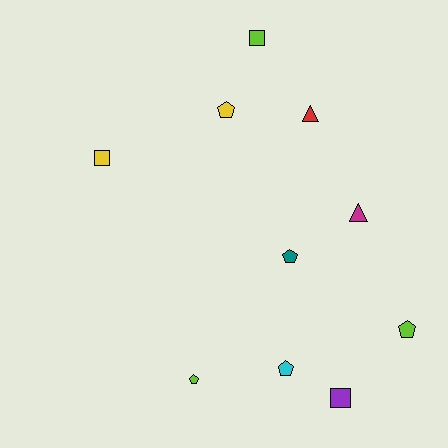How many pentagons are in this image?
There are 5 pentagons.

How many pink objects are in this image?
There are no pink objects.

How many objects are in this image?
There are 10 objects.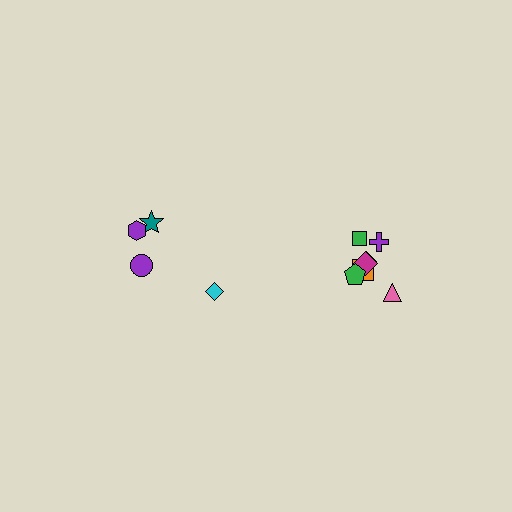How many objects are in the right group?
There are 7 objects.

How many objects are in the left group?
There are 4 objects.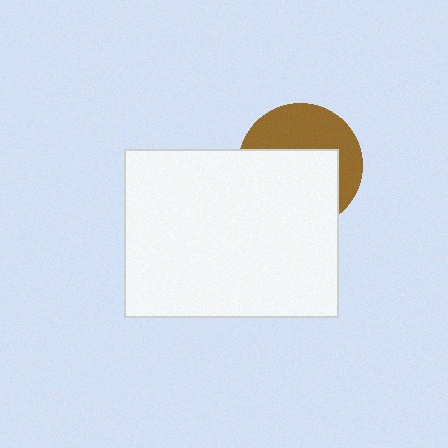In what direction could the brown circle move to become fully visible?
The brown circle could move up. That would shift it out from behind the white rectangle entirely.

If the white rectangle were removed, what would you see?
You would see the complete brown circle.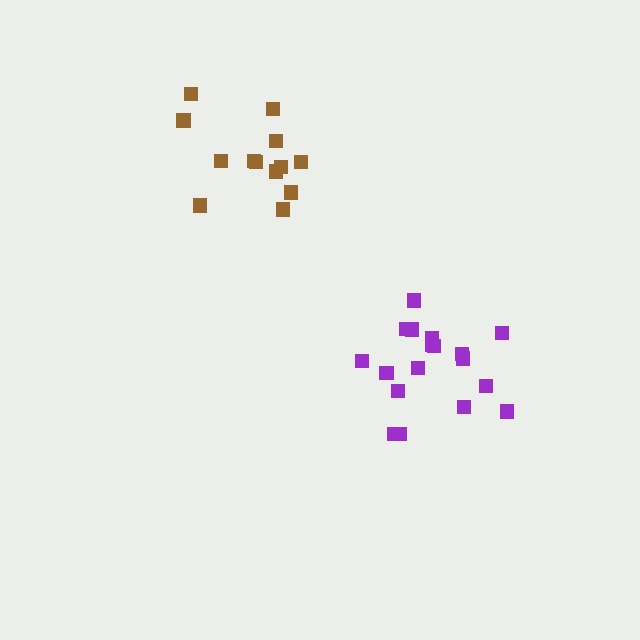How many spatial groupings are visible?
There are 2 spatial groupings.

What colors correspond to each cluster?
The clusters are colored: brown, purple.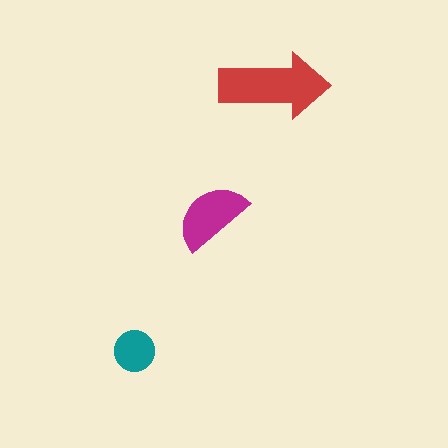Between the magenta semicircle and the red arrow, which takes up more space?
The red arrow.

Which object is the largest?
The red arrow.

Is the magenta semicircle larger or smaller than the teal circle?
Larger.